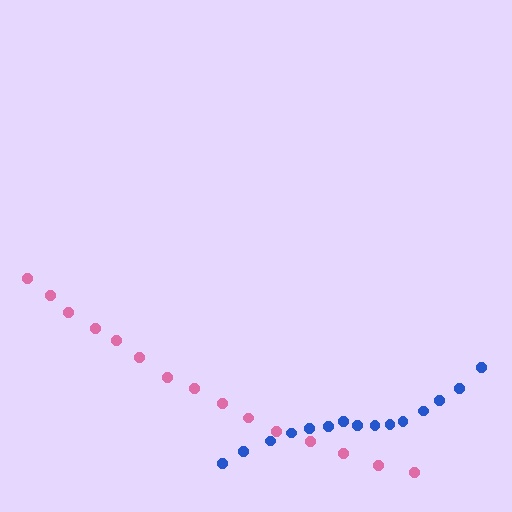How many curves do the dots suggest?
There are 2 distinct paths.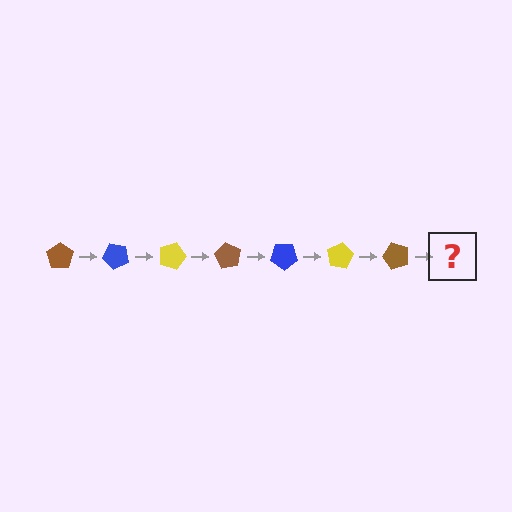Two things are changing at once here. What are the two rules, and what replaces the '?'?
The two rules are that it rotates 45 degrees each step and the color cycles through brown, blue, and yellow. The '?' should be a blue pentagon, rotated 315 degrees from the start.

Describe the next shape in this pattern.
It should be a blue pentagon, rotated 315 degrees from the start.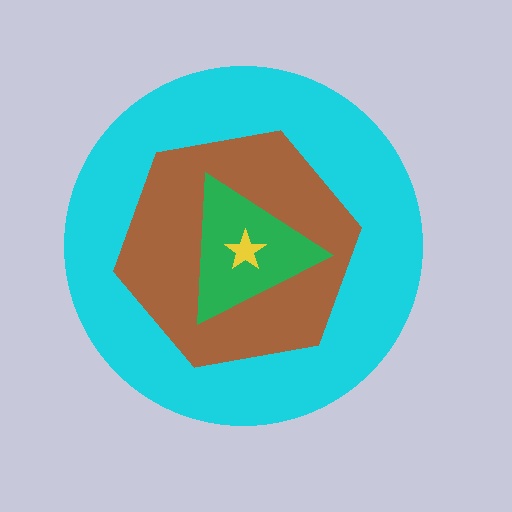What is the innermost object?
The yellow star.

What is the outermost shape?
The cyan circle.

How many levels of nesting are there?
4.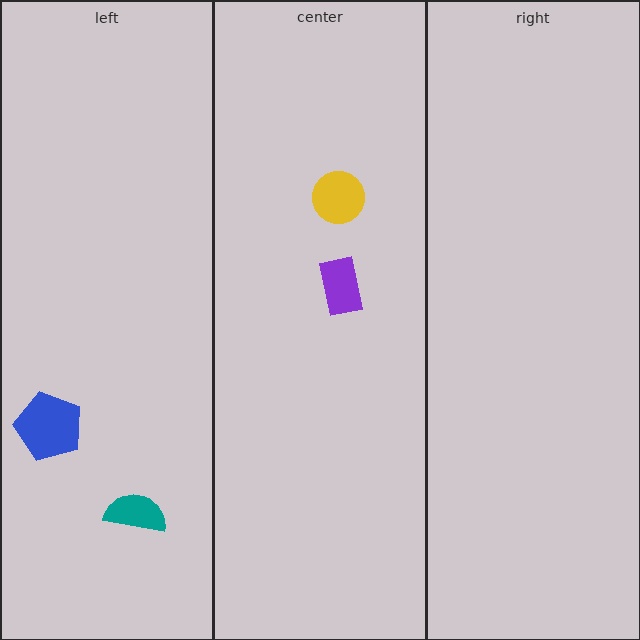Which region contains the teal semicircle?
The left region.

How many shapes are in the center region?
2.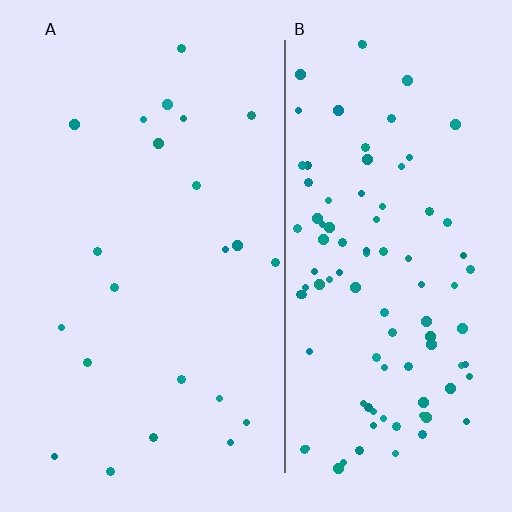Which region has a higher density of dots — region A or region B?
B (the right).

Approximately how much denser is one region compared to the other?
Approximately 4.4× — region B over region A.